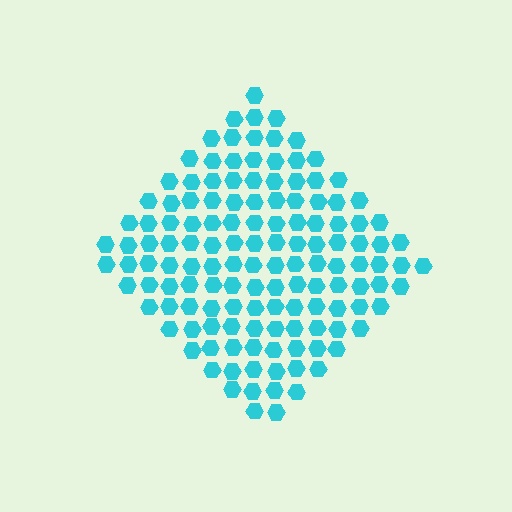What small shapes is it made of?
It is made of small hexagons.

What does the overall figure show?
The overall figure shows a diamond.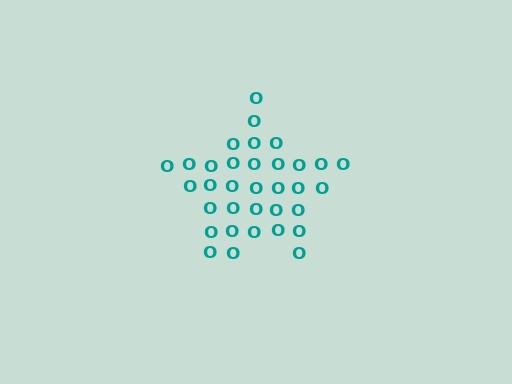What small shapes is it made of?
It is made of small letter O's.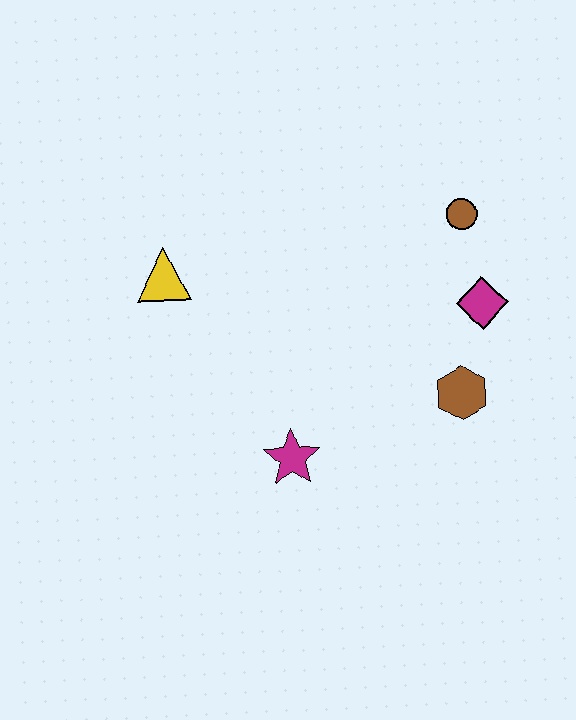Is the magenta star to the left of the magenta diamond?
Yes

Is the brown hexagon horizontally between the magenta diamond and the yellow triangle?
Yes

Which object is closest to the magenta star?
The brown hexagon is closest to the magenta star.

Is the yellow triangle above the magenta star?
Yes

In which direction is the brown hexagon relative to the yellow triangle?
The brown hexagon is to the right of the yellow triangle.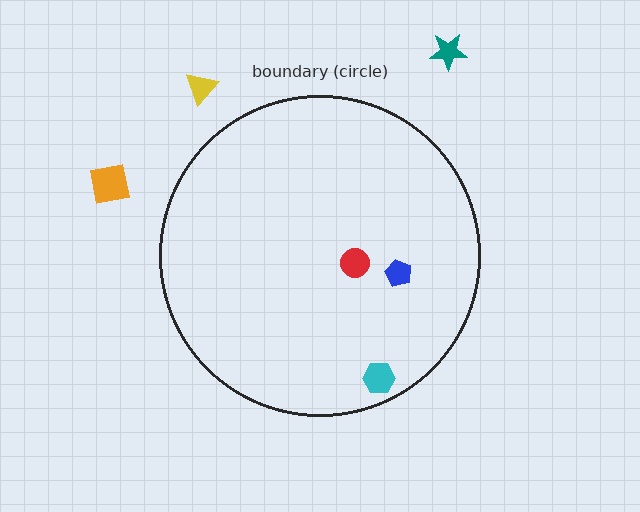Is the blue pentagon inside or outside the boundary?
Inside.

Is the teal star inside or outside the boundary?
Outside.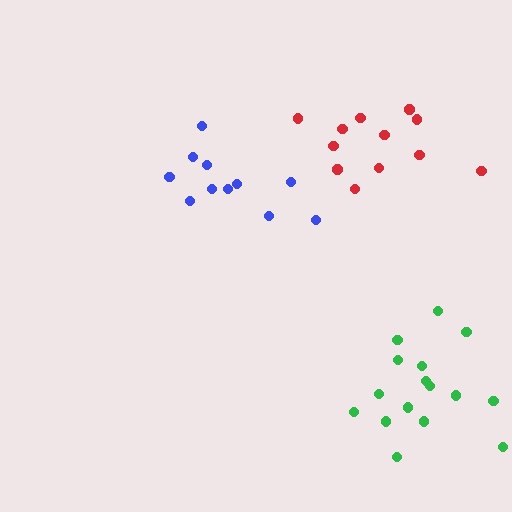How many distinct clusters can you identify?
There are 3 distinct clusters.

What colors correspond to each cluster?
The clusters are colored: red, green, blue.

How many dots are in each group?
Group 1: 12 dots, Group 2: 16 dots, Group 3: 11 dots (39 total).